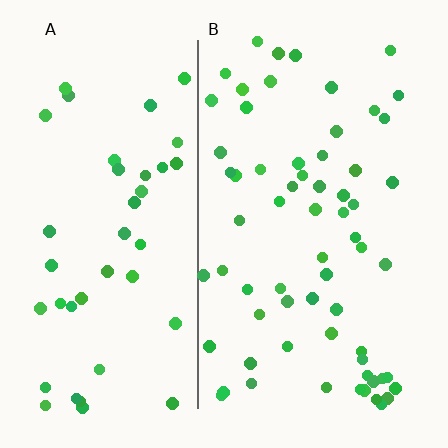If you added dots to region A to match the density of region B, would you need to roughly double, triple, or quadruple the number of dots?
Approximately double.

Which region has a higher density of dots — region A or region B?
B (the right).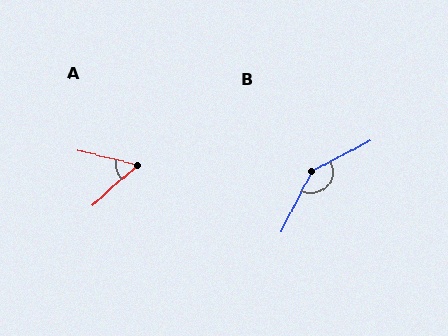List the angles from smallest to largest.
A (56°), B (145°).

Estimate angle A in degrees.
Approximately 56 degrees.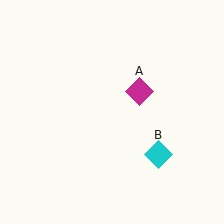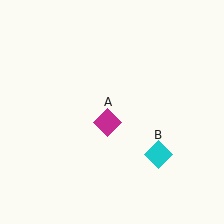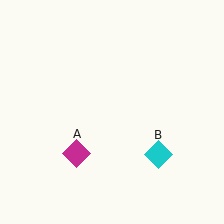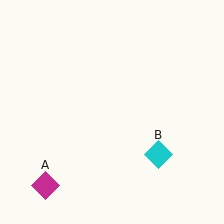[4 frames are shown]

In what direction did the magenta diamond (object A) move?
The magenta diamond (object A) moved down and to the left.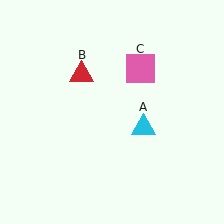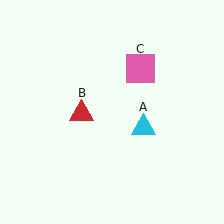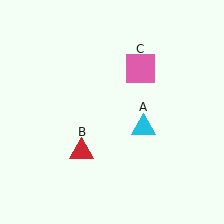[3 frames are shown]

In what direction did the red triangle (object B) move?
The red triangle (object B) moved down.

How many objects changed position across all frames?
1 object changed position: red triangle (object B).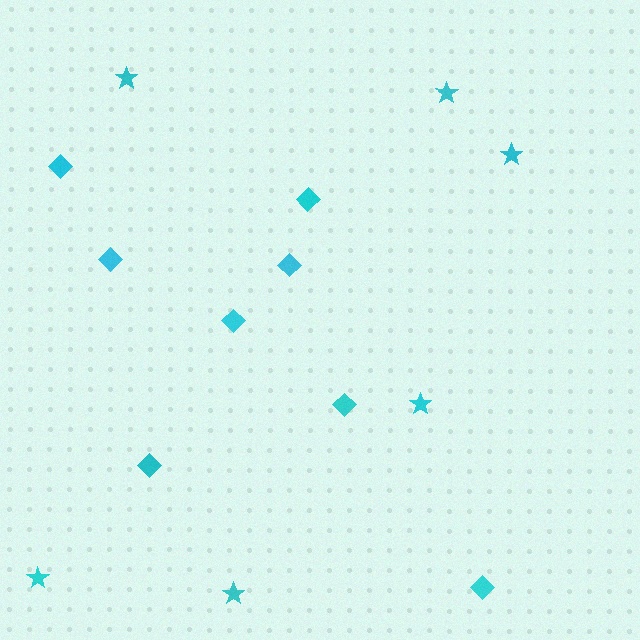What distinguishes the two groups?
There are 2 groups: one group of diamonds (8) and one group of stars (6).